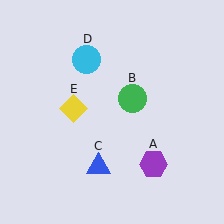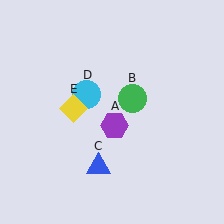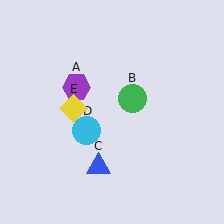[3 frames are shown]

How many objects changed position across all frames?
2 objects changed position: purple hexagon (object A), cyan circle (object D).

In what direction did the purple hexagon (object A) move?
The purple hexagon (object A) moved up and to the left.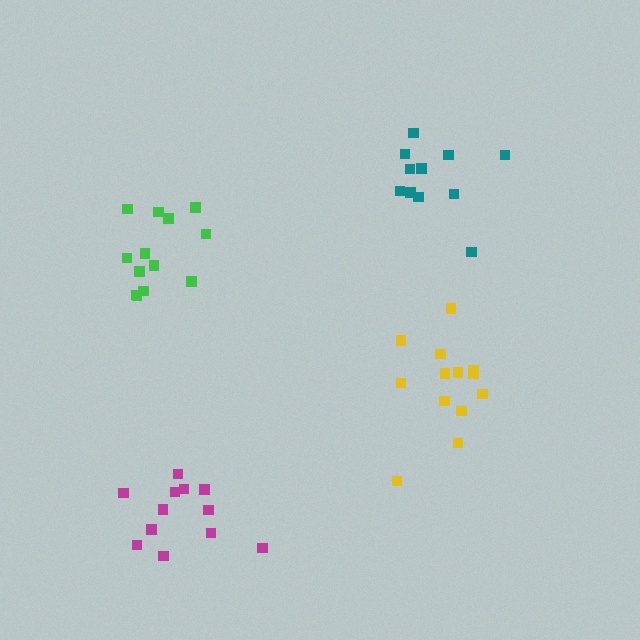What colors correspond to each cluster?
The clusters are colored: green, magenta, teal, yellow.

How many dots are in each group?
Group 1: 13 dots, Group 2: 12 dots, Group 3: 11 dots, Group 4: 14 dots (50 total).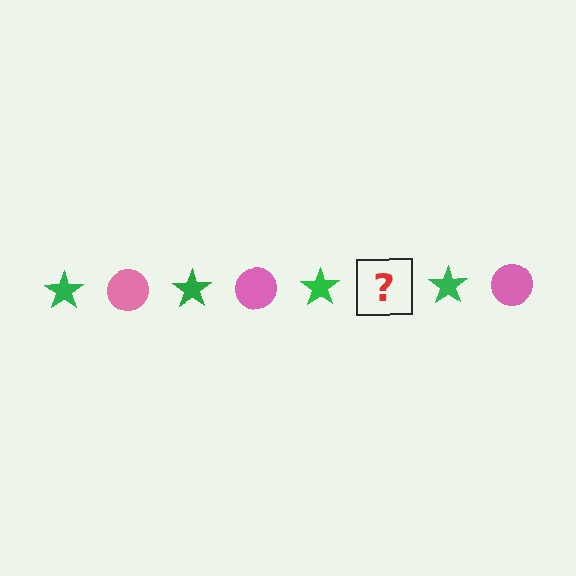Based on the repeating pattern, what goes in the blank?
The blank should be a pink circle.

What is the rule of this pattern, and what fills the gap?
The rule is that the pattern alternates between green star and pink circle. The gap should be filled with a pink circle.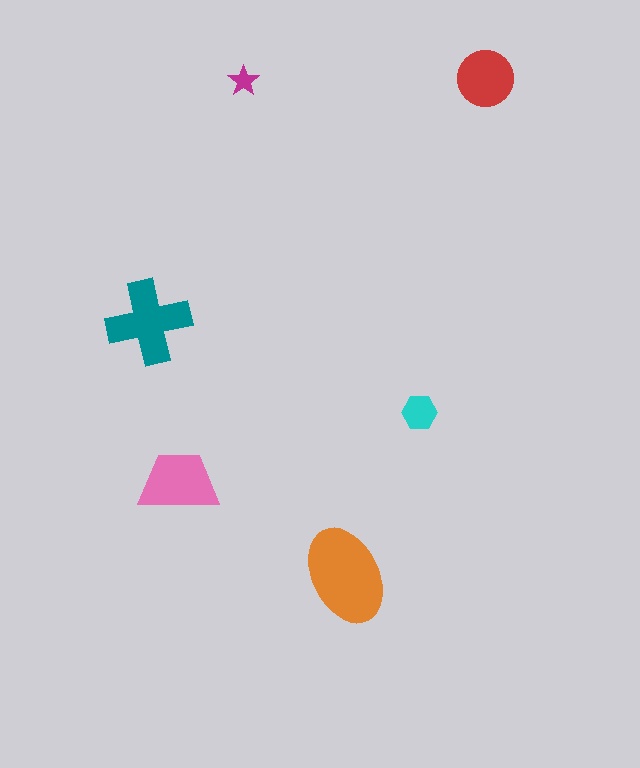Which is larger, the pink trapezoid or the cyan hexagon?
The pink trapezoid.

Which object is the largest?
The orange ellipse.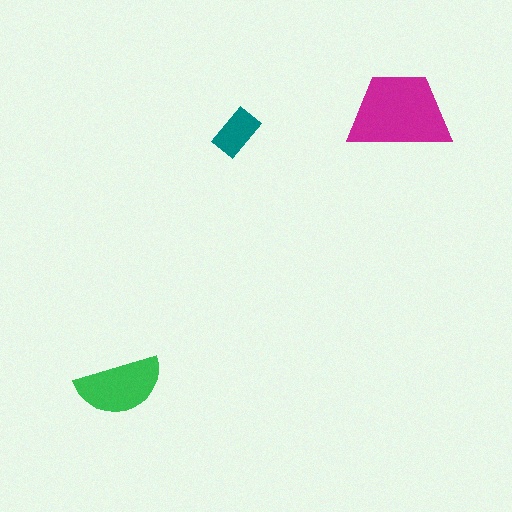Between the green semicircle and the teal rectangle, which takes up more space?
The green semicircle.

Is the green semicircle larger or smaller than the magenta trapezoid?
Smaller.